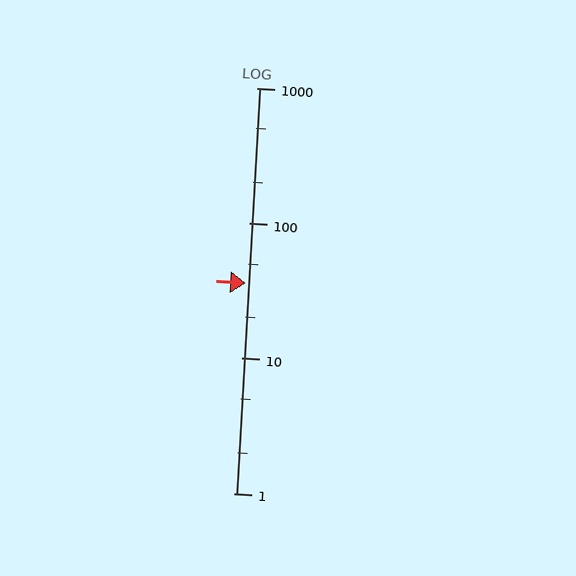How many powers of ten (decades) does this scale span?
The scale spans 3 decades, from 1 to 1000.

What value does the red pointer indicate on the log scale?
The pointer indicates approximately 36.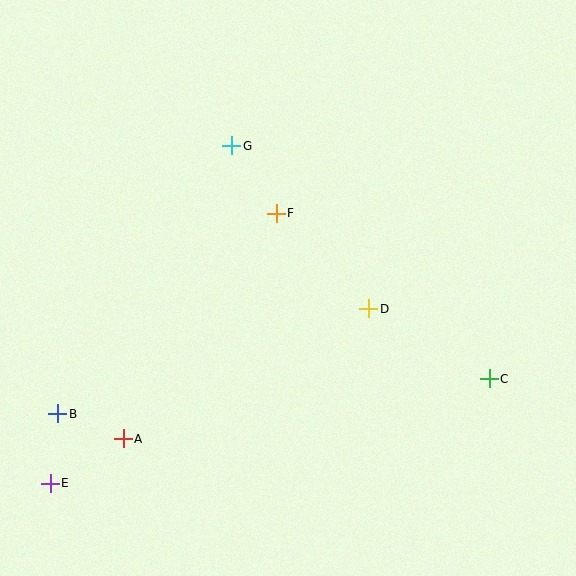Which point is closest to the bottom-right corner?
Point C is closest to the bottom-right corner.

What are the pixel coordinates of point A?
Point A is at (123, 439).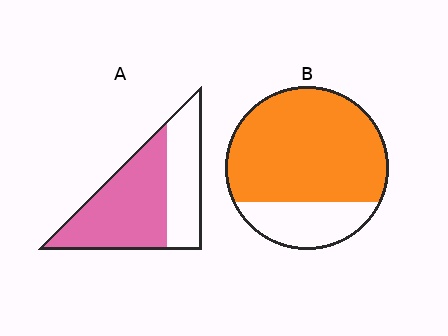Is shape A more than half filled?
Yes.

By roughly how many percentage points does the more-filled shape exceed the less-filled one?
By roughly 15 percentage points (B over A).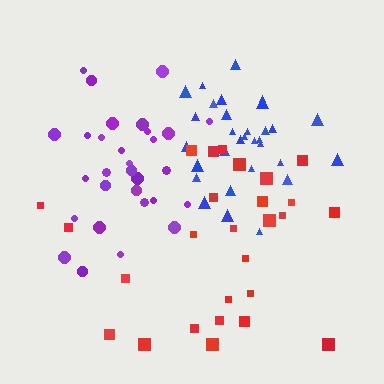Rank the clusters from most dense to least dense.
blue, purple, red.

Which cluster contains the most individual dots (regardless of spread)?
Blue (31).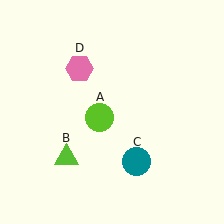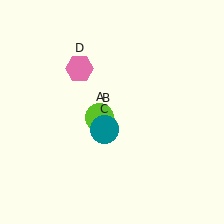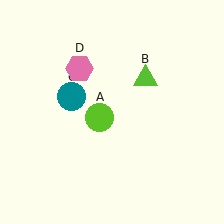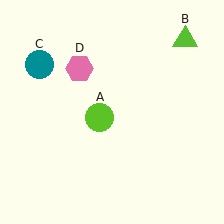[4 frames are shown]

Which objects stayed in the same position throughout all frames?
Lime circle (object A) and pink hexagon (object D) remained stationary.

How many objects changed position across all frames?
2 objects changed position: lime triangle (object B), teal circle (object C).